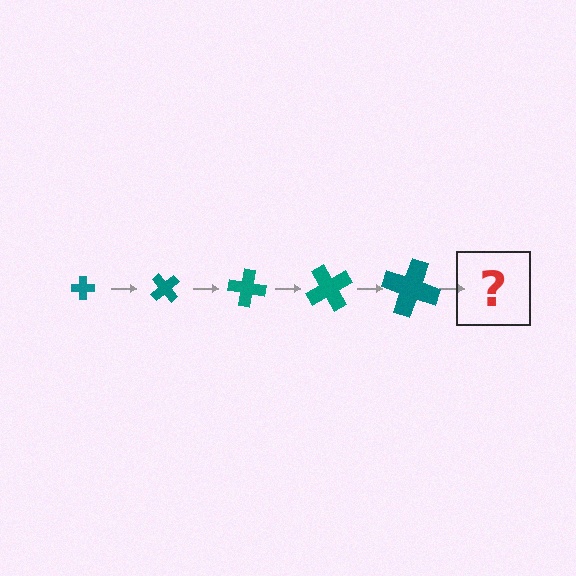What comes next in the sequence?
The next element should be a cross, larger than the previous one and rotated 250 degrees from the start.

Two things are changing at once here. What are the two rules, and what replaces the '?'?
The two rules are that the cross grows larger each step and it rotates 50 degrees each step. The '?' should be a cross, larger than the previous one and rotated 250 degrees from the start.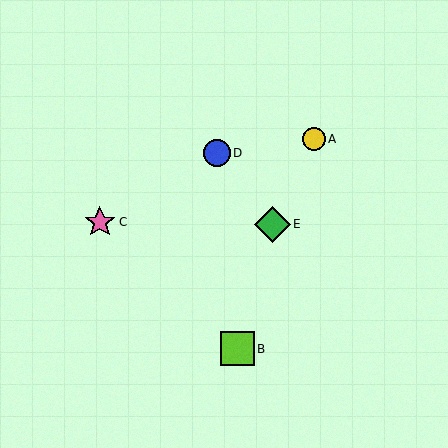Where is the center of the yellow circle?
The center of the yellow circle is at (314, 139).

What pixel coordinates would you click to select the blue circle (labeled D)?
Click at (217, 153) to select the blue circle D.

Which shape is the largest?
The green diamond (labeled E) is the largest.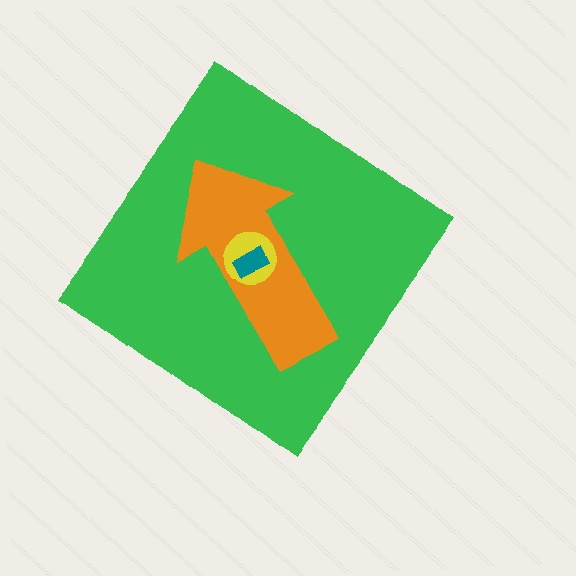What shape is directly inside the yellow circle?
The teal rectangle.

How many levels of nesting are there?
4.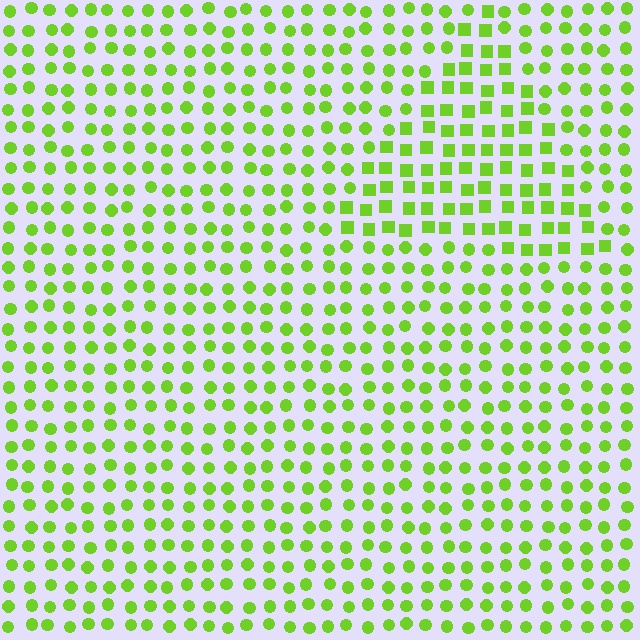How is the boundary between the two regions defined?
The boundary is defined by a change in element shape: squares inside vs. circles outside. All elements share the same color and spacing.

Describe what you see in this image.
The image is filled with small lime elements arranged in a uniform grid. A triangle-shaped region contains squares, while the surrounding area contains circles. The boundary is defined purely by the change in element shape.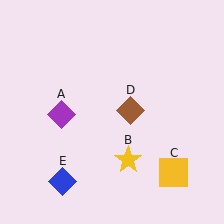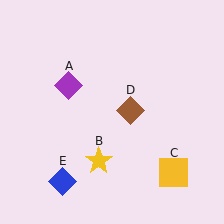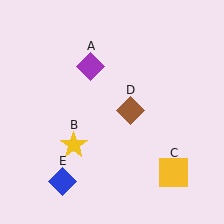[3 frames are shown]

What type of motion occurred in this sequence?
The purple diamond (object A), yellow star (object B) rotated clockwise around the center of the scene.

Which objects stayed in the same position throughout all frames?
Yellow square (object C) and brown diamond (object D) and blue diamond (object E) remained stationary.